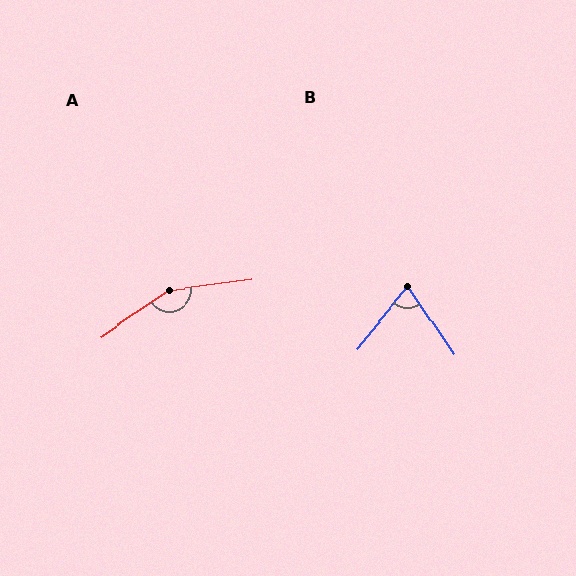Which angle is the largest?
A, at approximately 154 degrees.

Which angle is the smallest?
B, at approximately 73 degrees.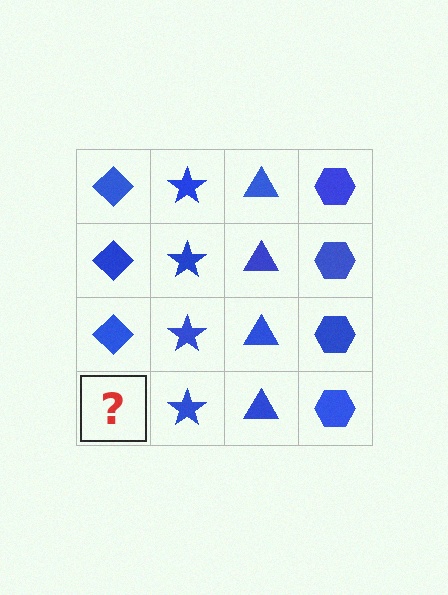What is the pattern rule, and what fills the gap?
The rule is that each column has a consistent shape. The gap should be filled with a blue diamond.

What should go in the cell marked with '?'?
The missing cell should contain a blue diamond.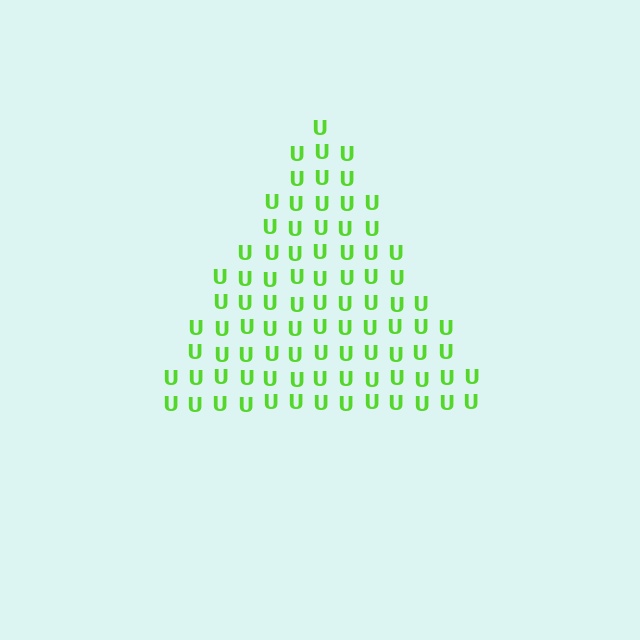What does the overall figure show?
The overall figure shows a triangle.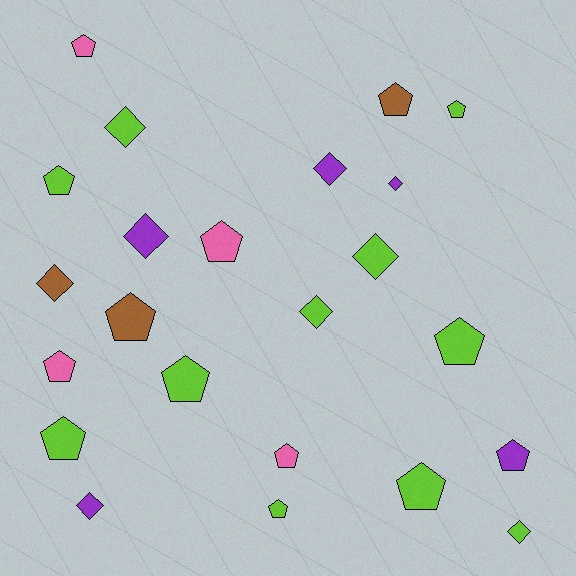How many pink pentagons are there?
There are 4 pink pentagons.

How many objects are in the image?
There are 23 objects.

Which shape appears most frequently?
Pentagon, with 14 objects.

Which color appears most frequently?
Lime, with 11 objects.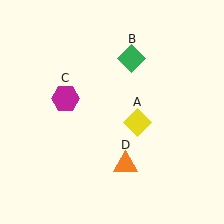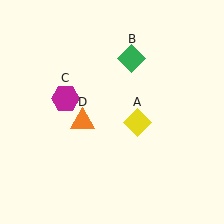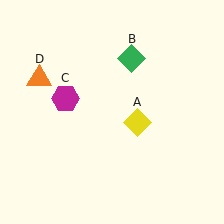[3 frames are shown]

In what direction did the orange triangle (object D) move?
The orange triangle (object D) moved up and to the left.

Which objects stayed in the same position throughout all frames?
Yellow diamond (object A) and green diamond (object B) and magenta hexagon (object C) remained stationary.